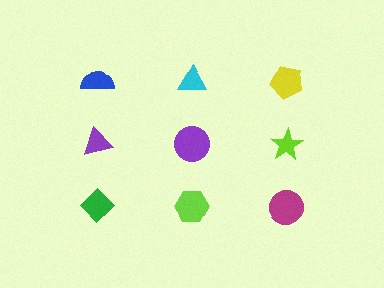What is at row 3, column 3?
A magenta circle.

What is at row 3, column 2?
A lime hexagon.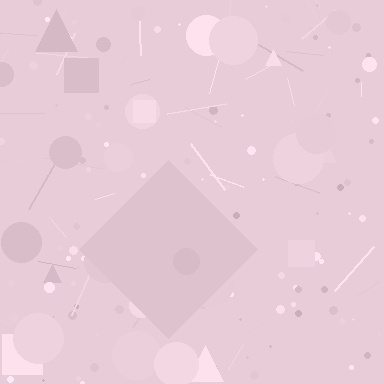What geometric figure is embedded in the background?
A diamond is embedded in the background.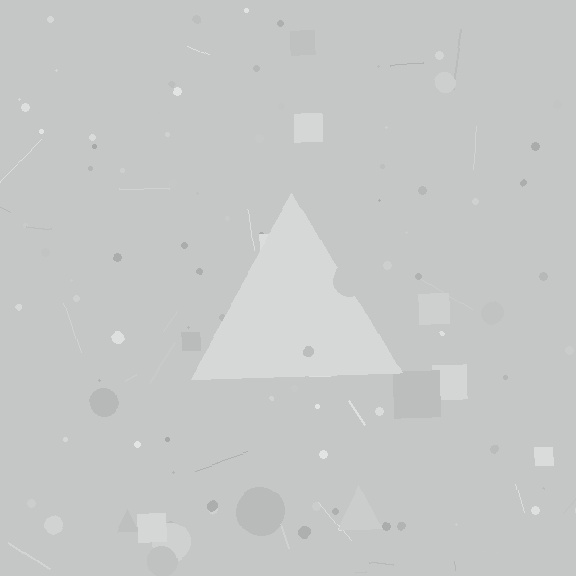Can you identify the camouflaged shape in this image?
The camouflaged shape is a triangle.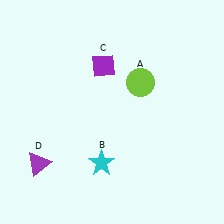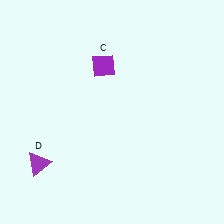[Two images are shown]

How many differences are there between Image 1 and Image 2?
There are 2 differences between the two images.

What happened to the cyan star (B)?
The cyan star (B) was removed in Image 2. It was in the bottom-left area of Image 1.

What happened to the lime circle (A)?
The lime circle (A) was removed in Image 2. It was in the top-right area of Image 1.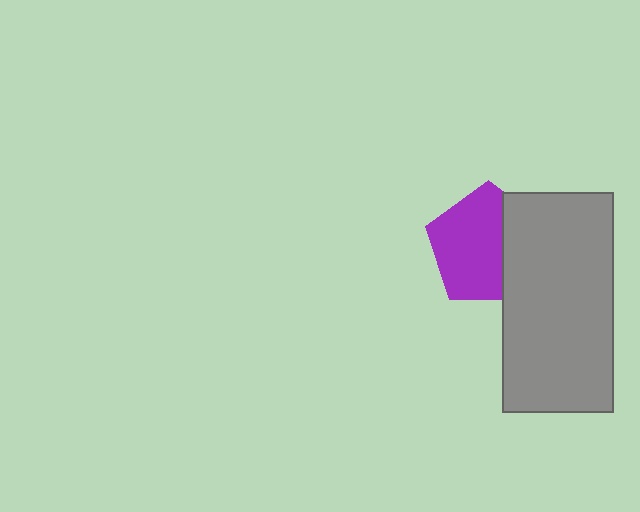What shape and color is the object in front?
The object in front is a gray rectangle.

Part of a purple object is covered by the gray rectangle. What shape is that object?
It is a pentagon.